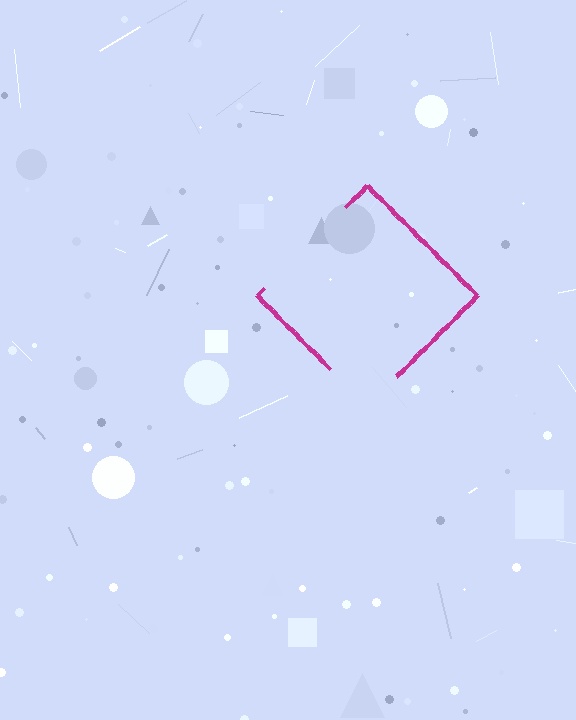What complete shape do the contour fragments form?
The contour fragments form a diamond.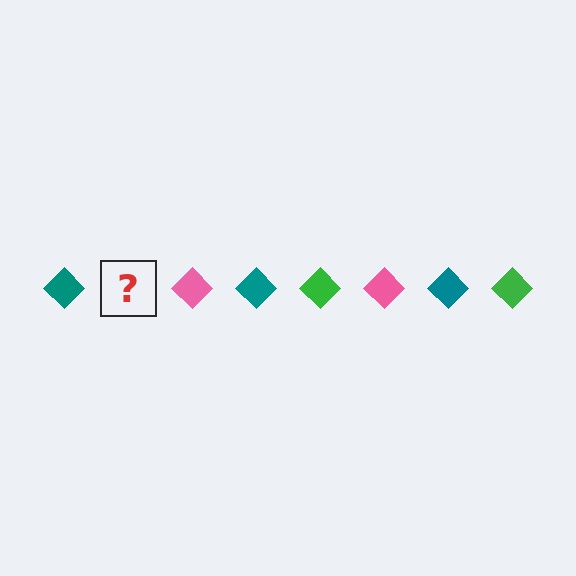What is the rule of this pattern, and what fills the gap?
The rule is that the pattern cycles through teal, green, pink diamonds. The gap should be filled with a green diamond.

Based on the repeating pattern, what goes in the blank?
The blank should be a green diamond.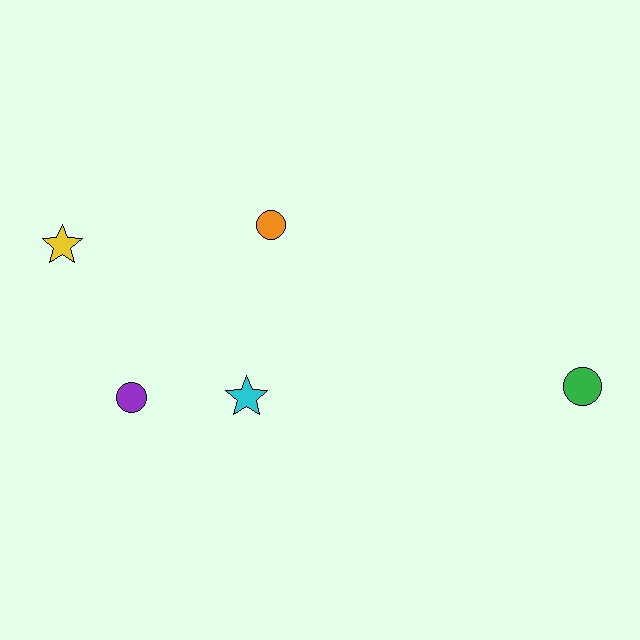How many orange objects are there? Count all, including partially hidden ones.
There is 1 orange object.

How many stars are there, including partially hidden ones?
There are 2 stars.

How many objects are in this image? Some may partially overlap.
There are 5 objects.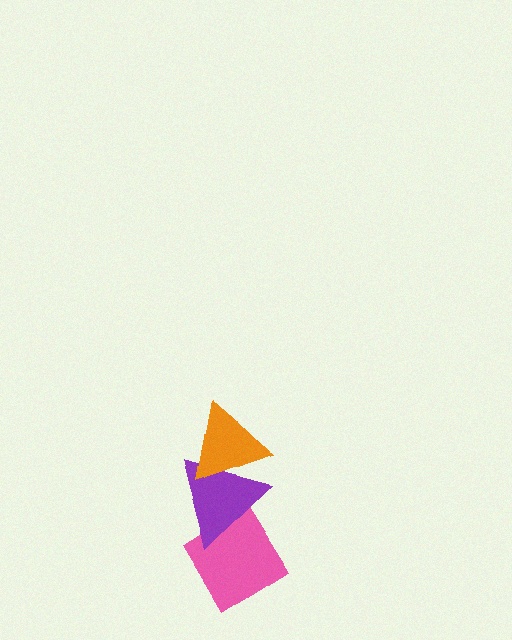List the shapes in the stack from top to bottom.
From top to bottom: the orange triangle, the purple triangle, the pink diamond.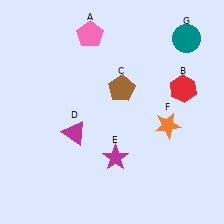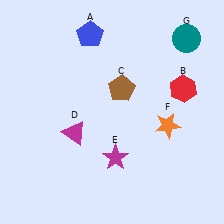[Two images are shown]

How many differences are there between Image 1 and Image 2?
There is 1 difference between the two images.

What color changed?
The pentagon (A) changed from pink in Image 1 to blue in Image 2.